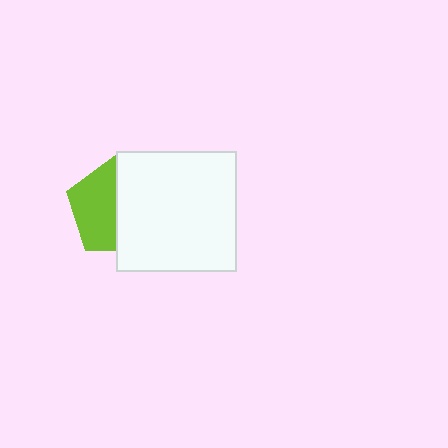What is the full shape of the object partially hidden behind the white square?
The partially hidden object is a lime pentagon.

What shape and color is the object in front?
The object in front is a white square.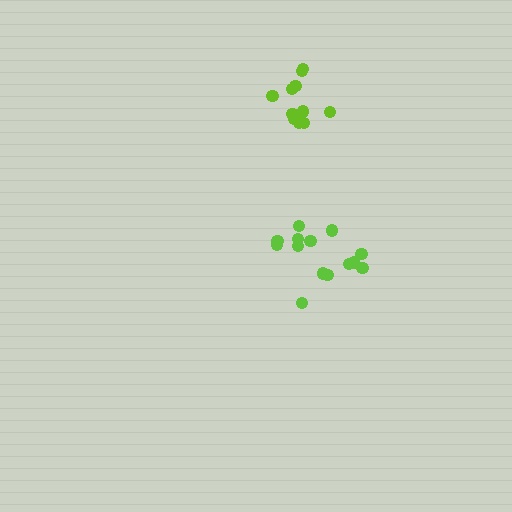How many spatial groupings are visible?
There are 2 spatial groupings.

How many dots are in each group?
Group 1: 11 dots, Group 2: 14 dots (25 total).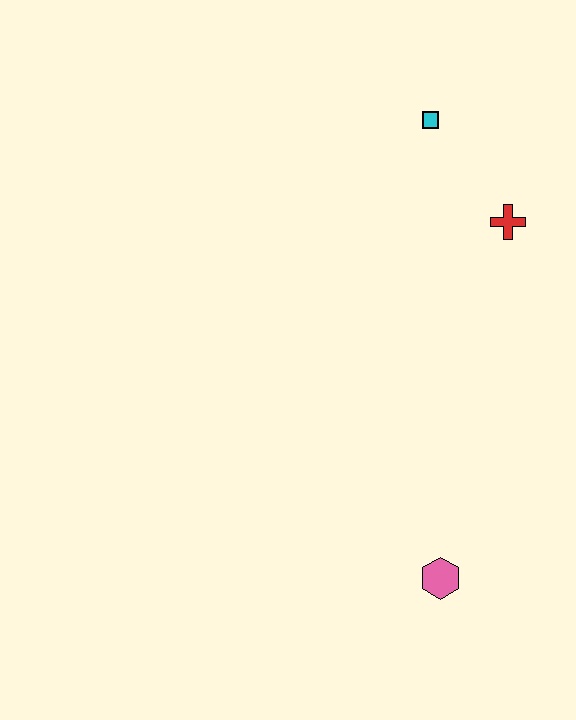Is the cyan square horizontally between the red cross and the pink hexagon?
No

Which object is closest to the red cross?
The cyan square is closest to the red cross.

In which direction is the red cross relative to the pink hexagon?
The red cross is above the pink hexagon.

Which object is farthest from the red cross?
The pink hexagon is farthest from the red cross.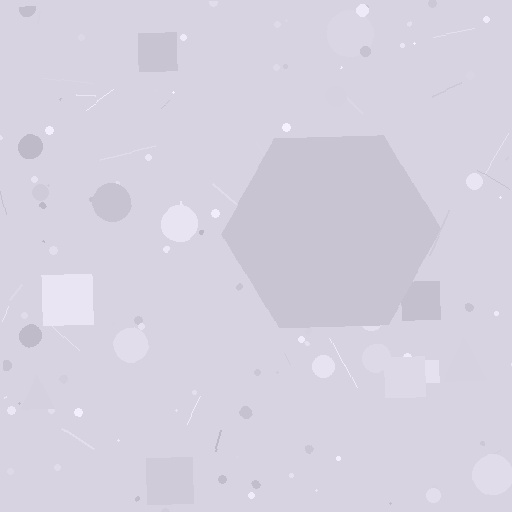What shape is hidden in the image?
A hexagon is hidden in the image.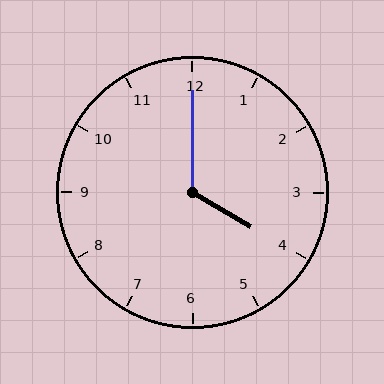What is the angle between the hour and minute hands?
Approximately 120 degrees.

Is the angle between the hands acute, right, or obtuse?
It is obtuse.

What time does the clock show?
4:00.